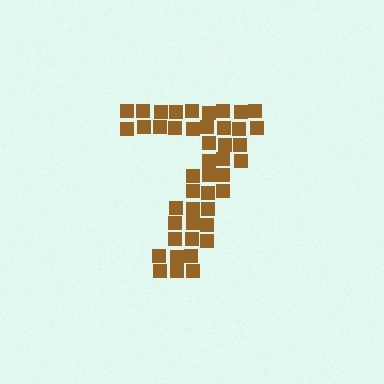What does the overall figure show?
The overall figure shows the digit 7.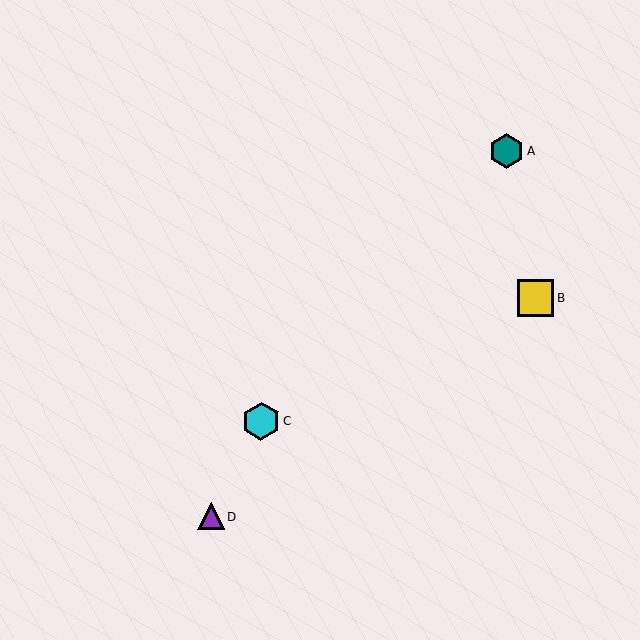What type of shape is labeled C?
Shape C is a cyan hexagon.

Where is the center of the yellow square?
The center of the yellow square is at (536, 298).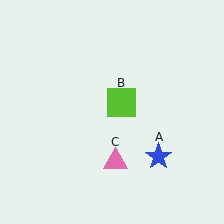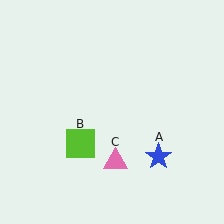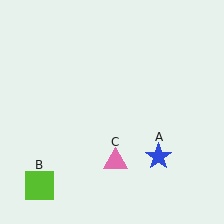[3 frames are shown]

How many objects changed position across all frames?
1 object changed position: lime square (object B).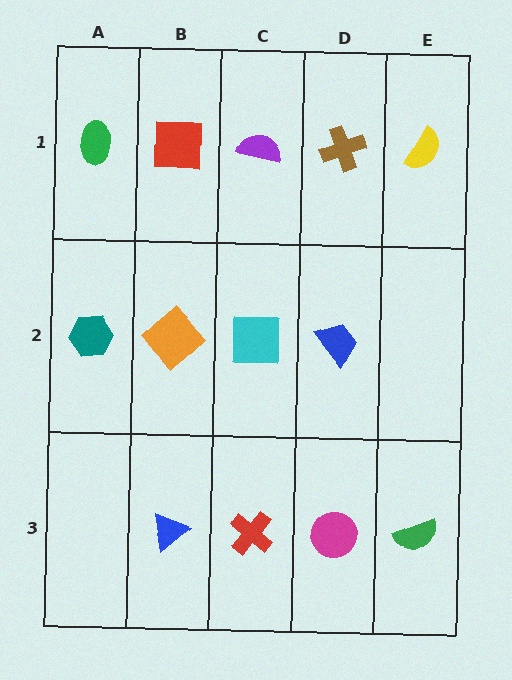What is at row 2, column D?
A blue trapezoid.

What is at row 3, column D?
A magenta circle.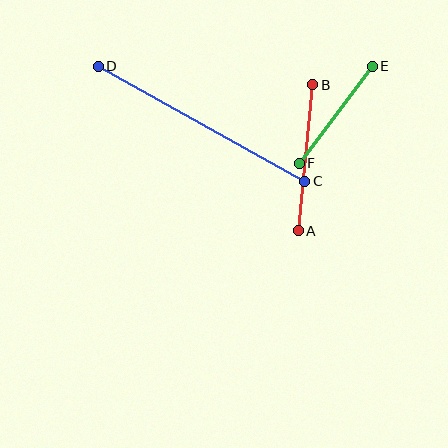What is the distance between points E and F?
The distance is approximately 121 pixels.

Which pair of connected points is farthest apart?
Points C and D are farthest apart.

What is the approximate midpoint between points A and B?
The midpoint is at approximately (305, 158) pixels.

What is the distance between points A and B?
The distance is approximately 147 pixels.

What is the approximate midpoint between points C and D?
The midpoint is at approximately (202, 124) pixels.